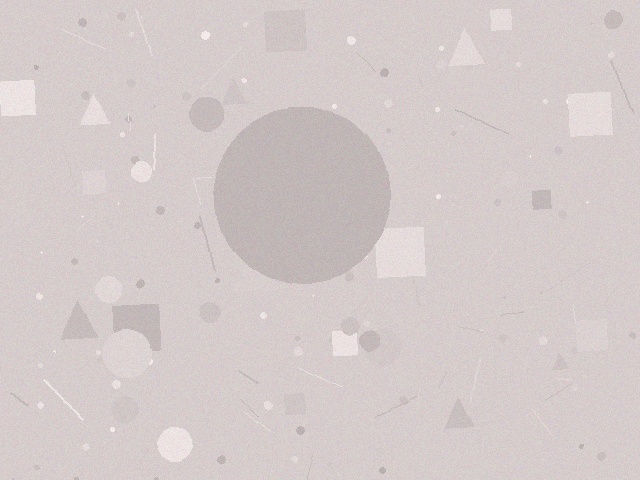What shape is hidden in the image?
A circle is hidden in the image.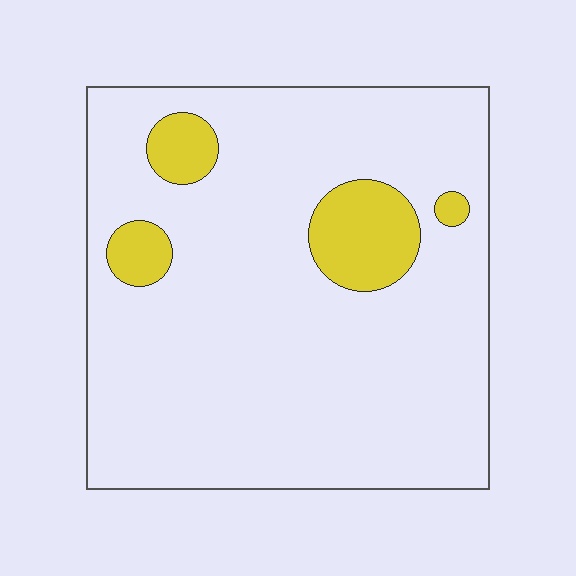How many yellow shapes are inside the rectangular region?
4.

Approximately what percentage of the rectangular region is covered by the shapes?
Approximately 10%.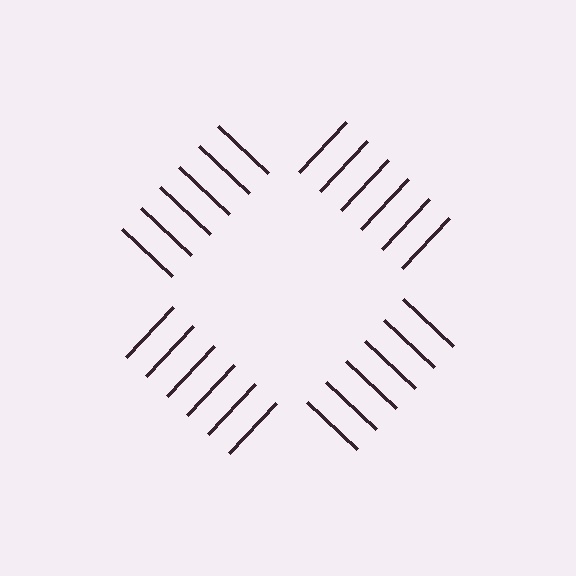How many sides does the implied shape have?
4 sides — the line-ends trace a square.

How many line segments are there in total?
24 — 6 along each of the 4 edges.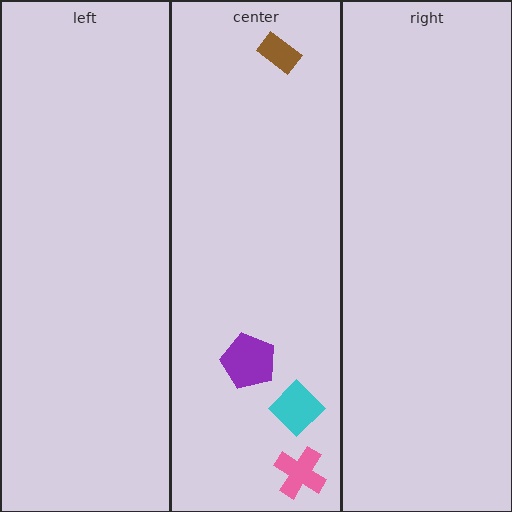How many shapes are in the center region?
4.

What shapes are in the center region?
The brown rectangle, the cyan diamond, the purple pentagon, the pink cross.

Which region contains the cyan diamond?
The center region.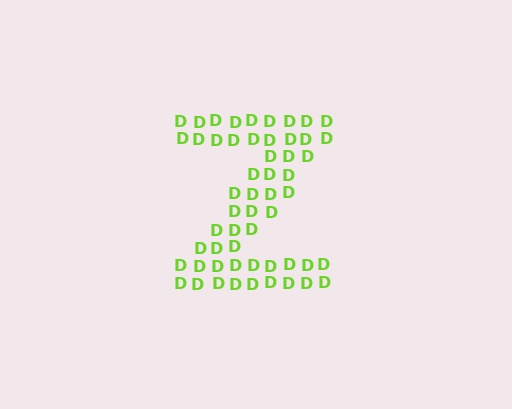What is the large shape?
The large shape is the letter Z.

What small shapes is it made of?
It is made of small letter D's.